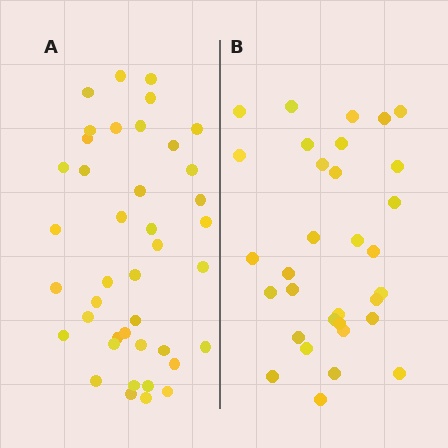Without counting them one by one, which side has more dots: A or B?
Region A (the left region) has more dots.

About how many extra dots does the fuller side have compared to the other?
Region A has roughly 8 or so more dots than region B.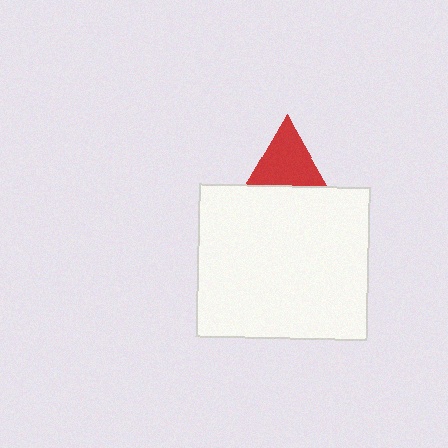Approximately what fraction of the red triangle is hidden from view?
Roughly 53% of the red triangle is hidden behind the white rectangle.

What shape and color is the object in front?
The object in front is a white rectangle.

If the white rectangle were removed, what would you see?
You would see the complete red triangle.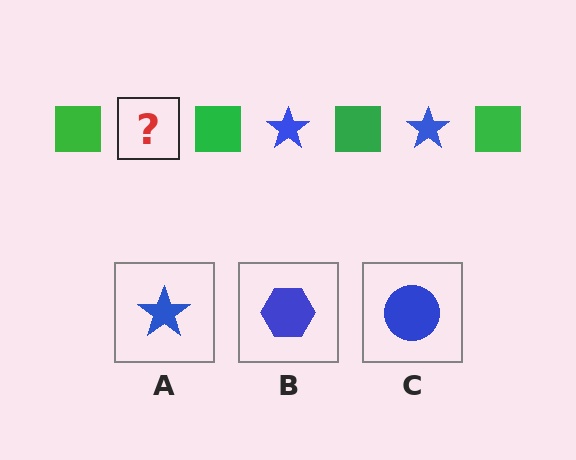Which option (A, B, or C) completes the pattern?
A.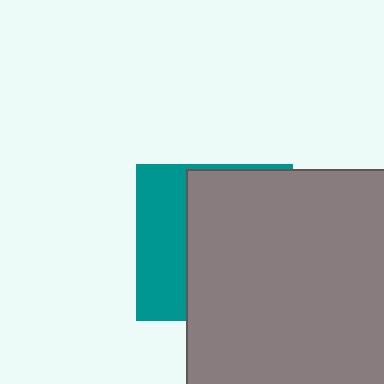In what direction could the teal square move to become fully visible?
The teal square could move left. That would shift it out from behind the gray square entirely.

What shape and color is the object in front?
The object in front is a gray square.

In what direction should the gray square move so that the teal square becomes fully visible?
The gray square should move right. That is the shortest direction to clear the overlap and leave the teal square fully visible.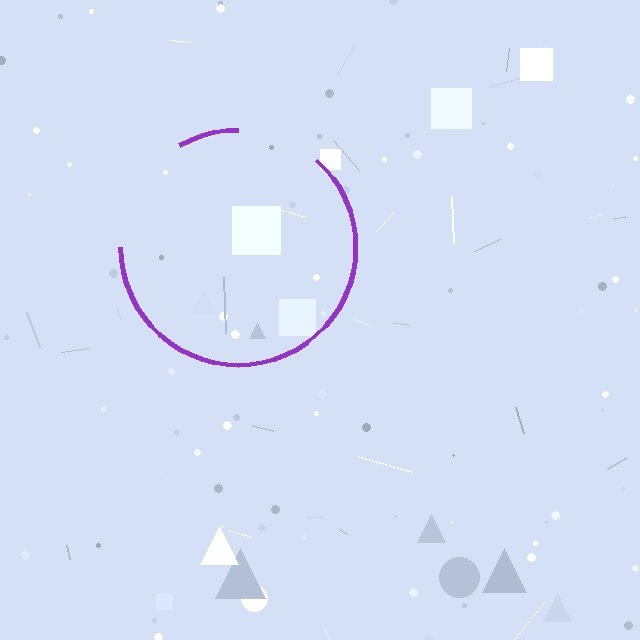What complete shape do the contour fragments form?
The contour fragments form a circle.